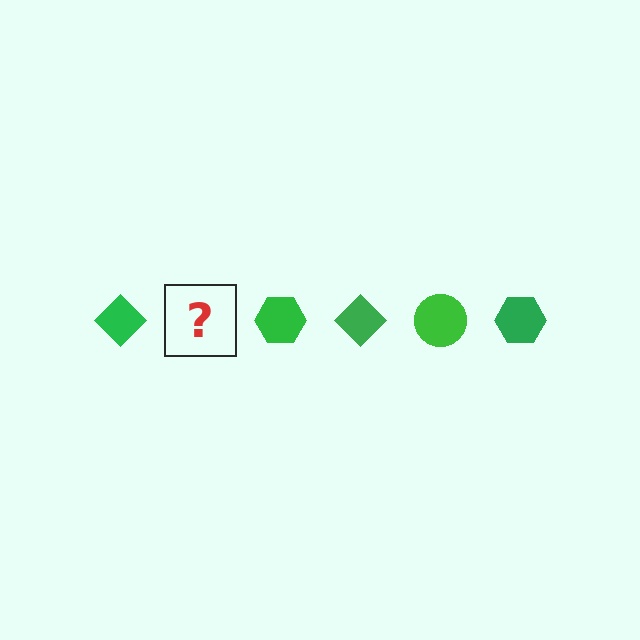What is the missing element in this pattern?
The missing element is a green circle.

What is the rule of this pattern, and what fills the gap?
The rule is that the pattern cycles through diamond, circle, hexagon shapes in green. The gap should be filled with a green circle.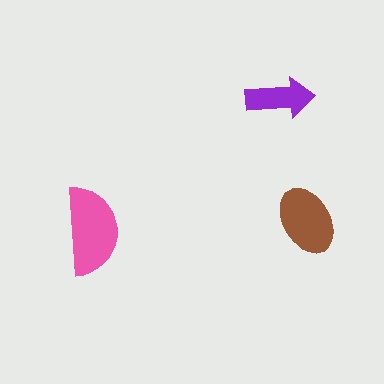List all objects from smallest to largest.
The purple arrow, the brown ellipse, the pink semicircle.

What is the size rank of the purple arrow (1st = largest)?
3rd.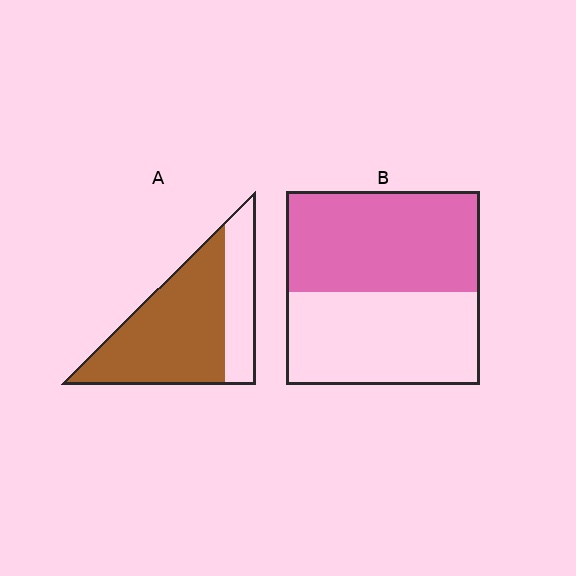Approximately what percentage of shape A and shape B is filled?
A is approximately 70% and B is approximately 50%.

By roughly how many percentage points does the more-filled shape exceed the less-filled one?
By roughly 20 percentage points (A over B).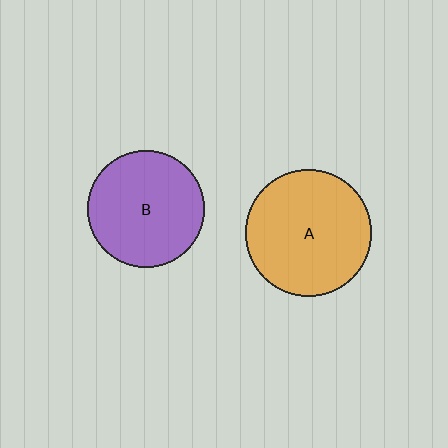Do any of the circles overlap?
No, none of the circles overlap.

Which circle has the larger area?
Circle A (orange).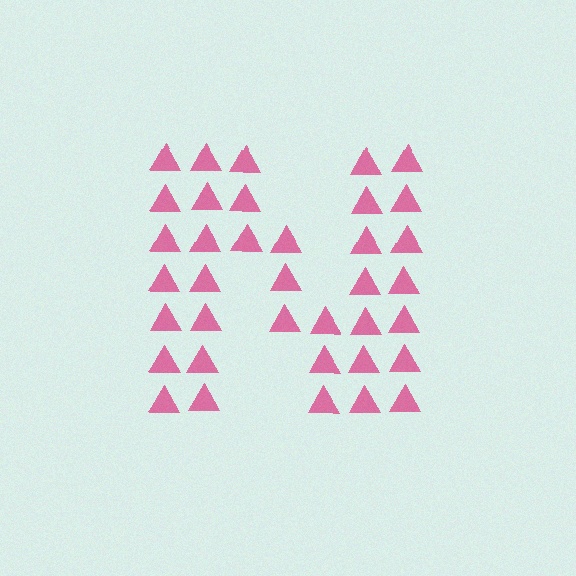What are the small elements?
The small elements are triangles.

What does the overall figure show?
The overall figure shows the letter N.